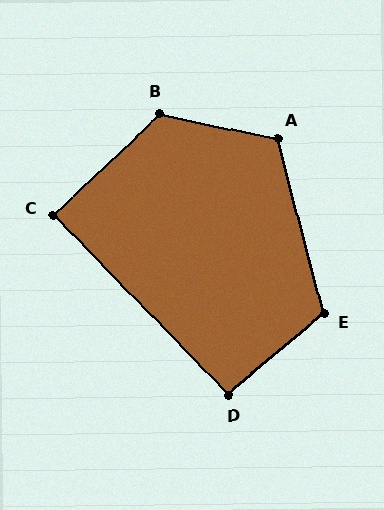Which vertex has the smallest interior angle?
C, at approximately 89 degrees.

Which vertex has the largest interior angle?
B, at approximately 125 degrees.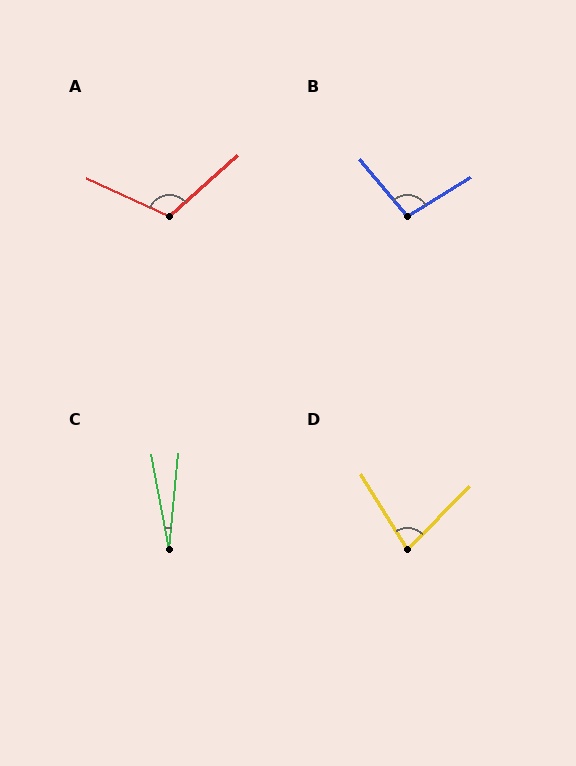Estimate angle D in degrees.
Approximately 76 degrees.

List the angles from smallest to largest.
C (16°), D (76°), B (98°), A (114°).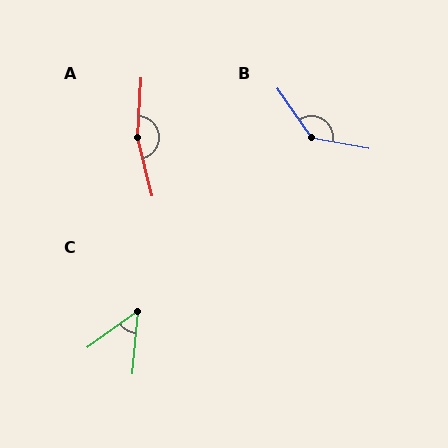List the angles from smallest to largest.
C (49°), B (136°), A (162°).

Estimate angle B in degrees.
Approximately 136 degrees.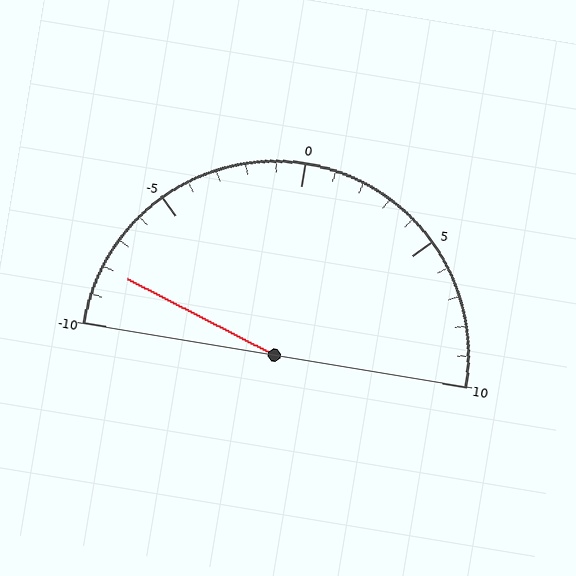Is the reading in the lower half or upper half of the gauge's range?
The reading is in the lower half of the range (-10 to 10).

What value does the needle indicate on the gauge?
The needle indicates approximately -8.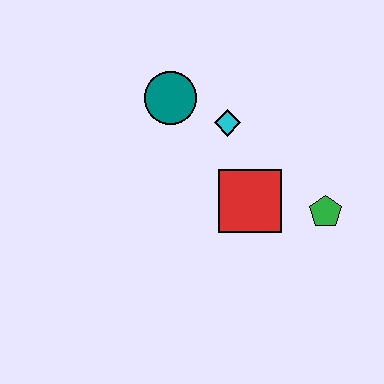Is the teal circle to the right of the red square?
No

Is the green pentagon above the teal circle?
No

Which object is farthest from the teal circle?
The green pentagon is farthest from the teal circle.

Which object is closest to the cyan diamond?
The teal circle is closest to the cyan diamond.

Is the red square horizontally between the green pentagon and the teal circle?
Yes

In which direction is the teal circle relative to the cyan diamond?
The teal circle is to the left of the cyan diamond.